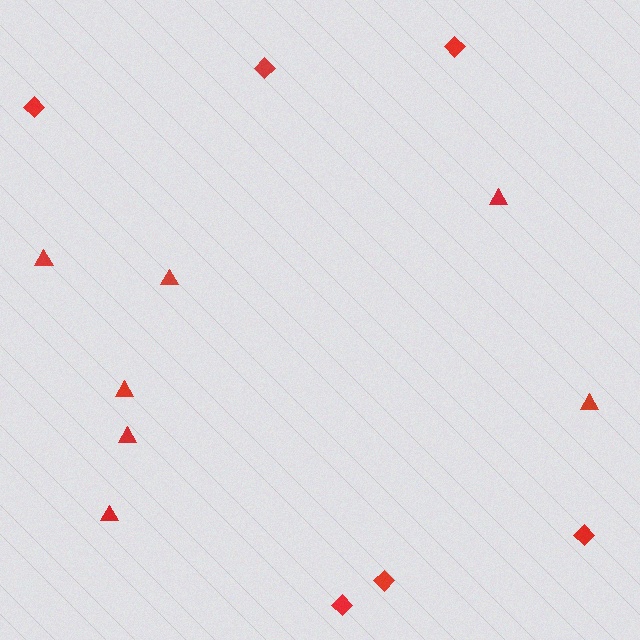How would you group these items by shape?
There are 2 groups: one group of diamonds (6) and one group of triangles (7).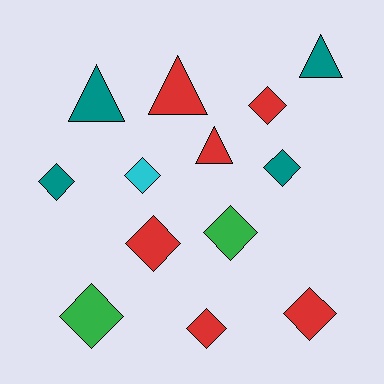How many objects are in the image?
There are 13 objects.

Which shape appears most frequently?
Diamond, with 9 objects.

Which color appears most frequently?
Red, with 6 objects.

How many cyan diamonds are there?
There is 1 cyan diamond.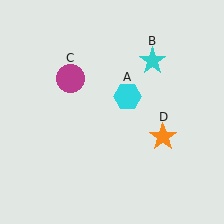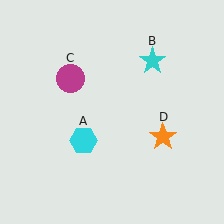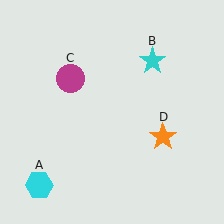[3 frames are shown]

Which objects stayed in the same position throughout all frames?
Cyan star (object B) and magenta circle (object C) and orange star (object D) remained stationary.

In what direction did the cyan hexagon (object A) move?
The cyan hexagon (object A) moved down and to the left.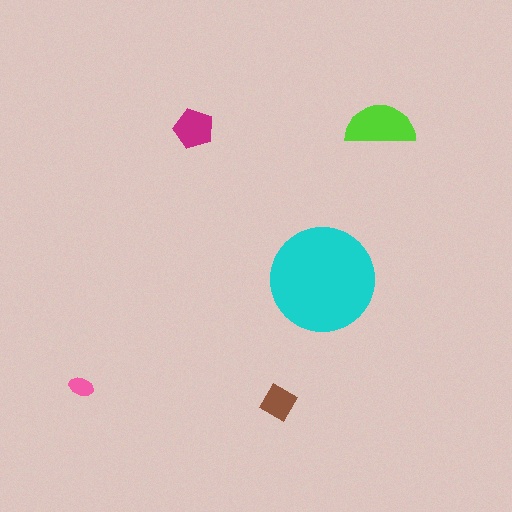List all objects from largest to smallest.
The cyan circle, the lime semicircle, the magenta pentagon, the brown square, the pink ellipse.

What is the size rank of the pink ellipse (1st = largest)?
5th.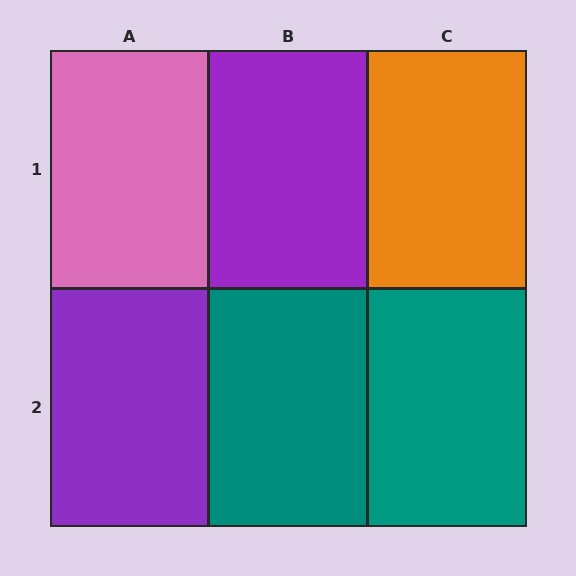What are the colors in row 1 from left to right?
Pink, purple, orange.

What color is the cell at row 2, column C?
Teal.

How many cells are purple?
2 cells are purple.